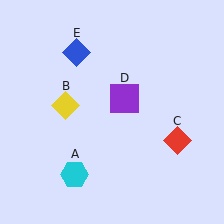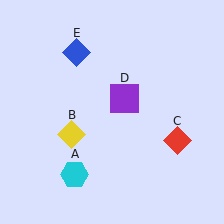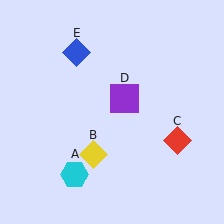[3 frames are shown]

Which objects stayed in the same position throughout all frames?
Cyan hexagon (object A) and red diamond (object C) and purple square (object D) and blue diamond (object E) remained stationary.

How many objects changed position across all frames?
1 object changed position: yellow diamond (object B).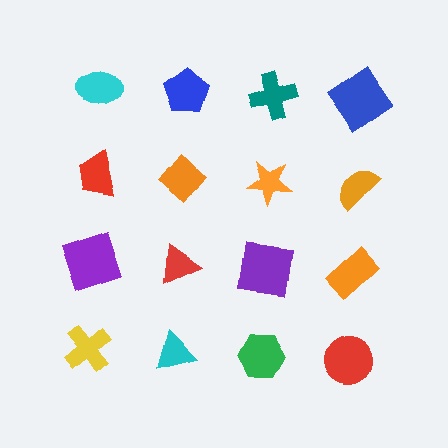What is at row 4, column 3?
A green hexagon.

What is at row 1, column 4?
A blue diamond.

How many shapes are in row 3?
4 shapes.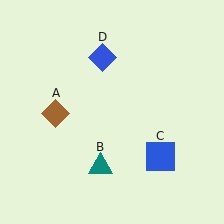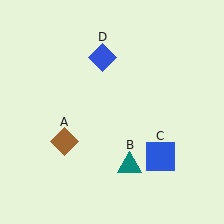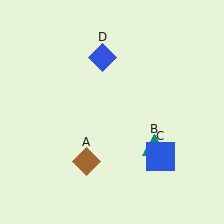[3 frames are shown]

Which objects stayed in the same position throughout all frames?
Blue square (object C) and blue diamond (object D) remained stationary.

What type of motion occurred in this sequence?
The brown diamond (object A), teal triangle (object B) rotated counterclockwise around the center of the scene.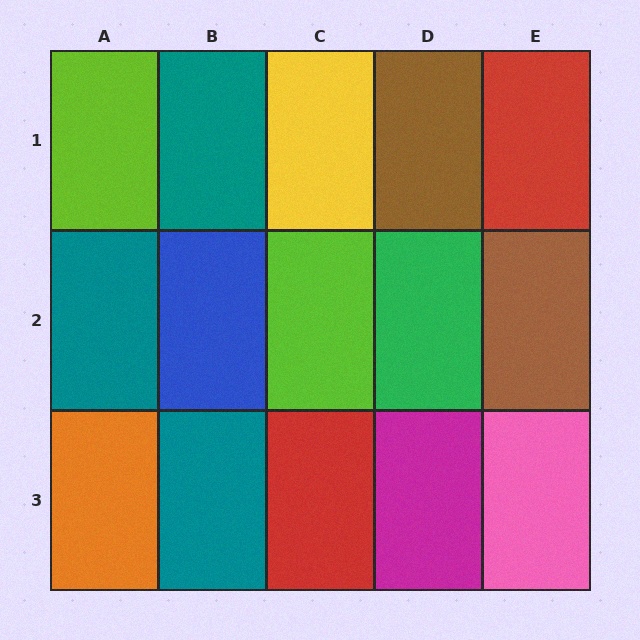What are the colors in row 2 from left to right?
Teal, blue, lime, green, brown.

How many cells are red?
2 cells are red.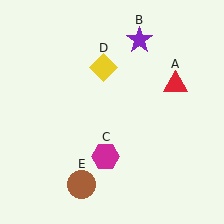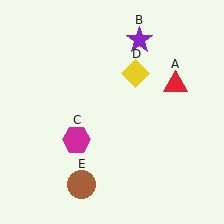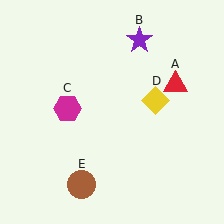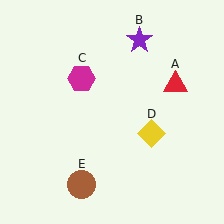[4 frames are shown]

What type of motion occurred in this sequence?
The magenta hexagon (object C), yellow diamond (object D) rotated clockwise around the center of the scene.